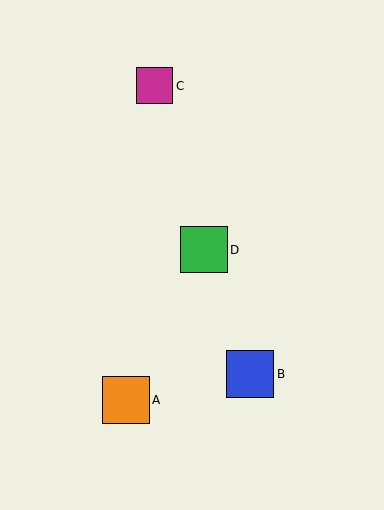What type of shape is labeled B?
Shape B is a blue square.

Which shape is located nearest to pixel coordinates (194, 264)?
The green square (labeled D) at (204, 250) is nearest to that location.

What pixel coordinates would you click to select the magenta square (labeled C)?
Click at (155, 86) to select the magenta square C.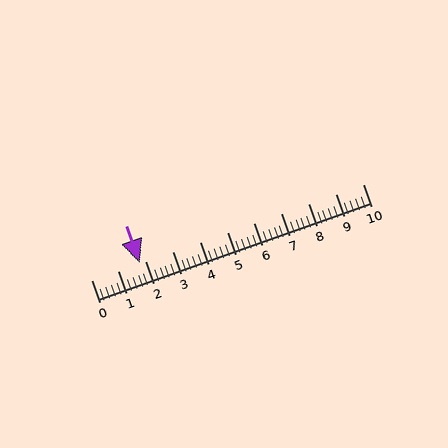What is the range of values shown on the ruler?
The ruler shows values from 0 to 10.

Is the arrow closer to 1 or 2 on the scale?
The arrow is closer to 2.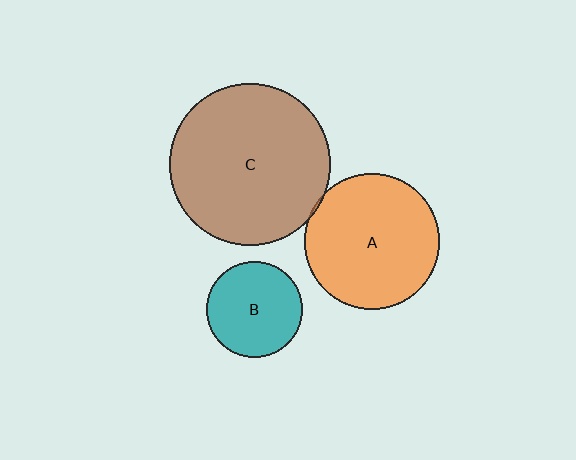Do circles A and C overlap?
Yes.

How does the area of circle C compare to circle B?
Approximately 2.8 times.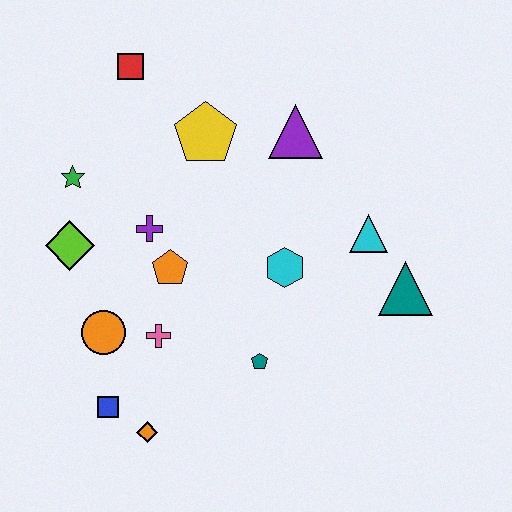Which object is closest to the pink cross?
The orange circle is closest to the pink cross.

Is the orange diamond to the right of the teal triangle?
No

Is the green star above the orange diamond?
Yes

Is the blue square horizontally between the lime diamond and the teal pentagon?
Yes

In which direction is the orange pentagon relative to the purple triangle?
The orange pentagon is below the purple triangle.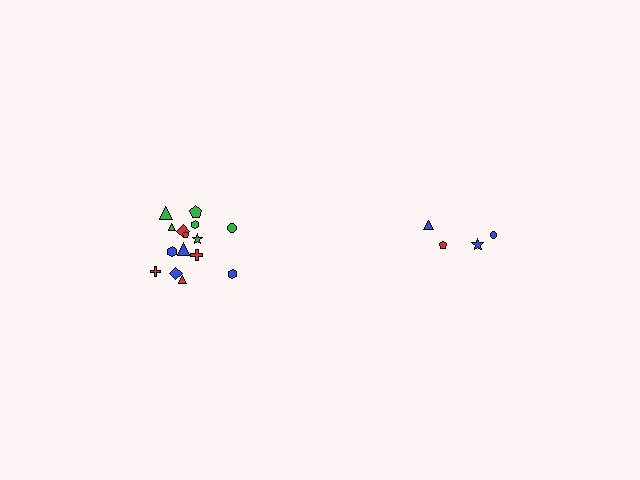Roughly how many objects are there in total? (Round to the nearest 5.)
Roughly 20 objects in total.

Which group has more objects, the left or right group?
The left group.